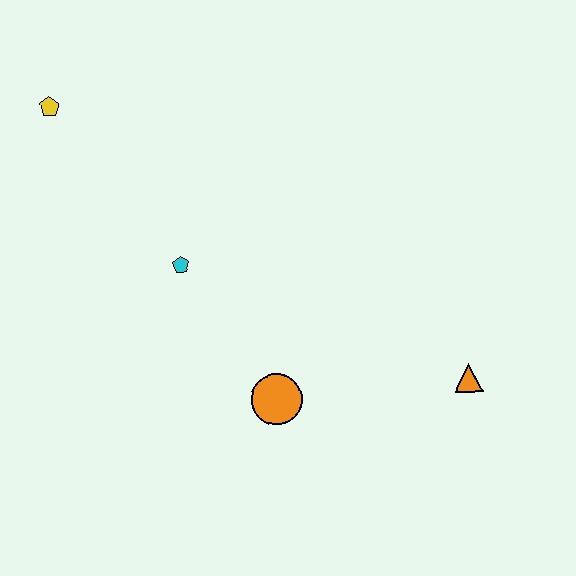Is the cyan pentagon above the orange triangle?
Yes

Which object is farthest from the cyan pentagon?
The orange triangle is farthest from the cyan pentagon.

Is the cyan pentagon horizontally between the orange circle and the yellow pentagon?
Yes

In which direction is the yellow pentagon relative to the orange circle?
The yellow pentagon is above the orange circle.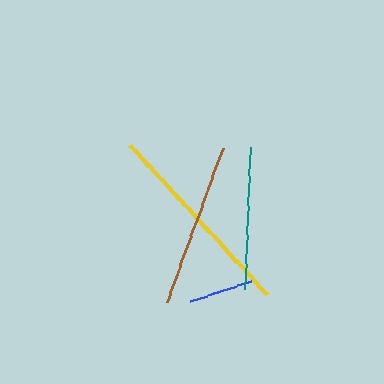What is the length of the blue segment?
The blue segment is approximately 65 pixels long.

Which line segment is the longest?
The yellow line is the longest at approximately 203 pixels.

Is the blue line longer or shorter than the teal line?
The teal line is longer than the blue line.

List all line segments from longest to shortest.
From longest to shortest: yellow, brown, teal, blue.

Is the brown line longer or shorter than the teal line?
The brown line is longer than the teal line.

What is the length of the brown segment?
The brown segment is approximately 163 pixels long.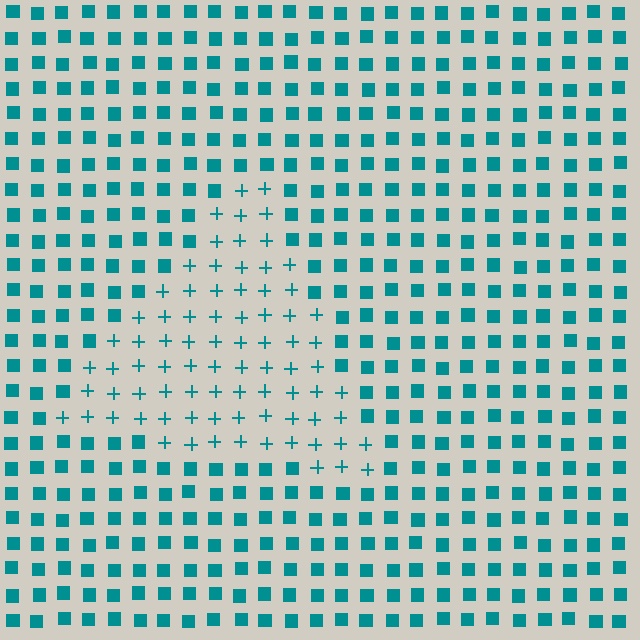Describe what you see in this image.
The image is filled with small teal elements arranged in a uniform grid. A triangle-shaped region contains plus signs, while the surrounding area contains squares. The boundary is defined purely by the change in element shape.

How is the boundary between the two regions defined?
The boundary is defined by a change in element shape: plus signs inside vs. squares outside. All elements share the same color and spacing.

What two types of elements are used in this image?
The image uses plus signs inside the triangle region and squares outside it.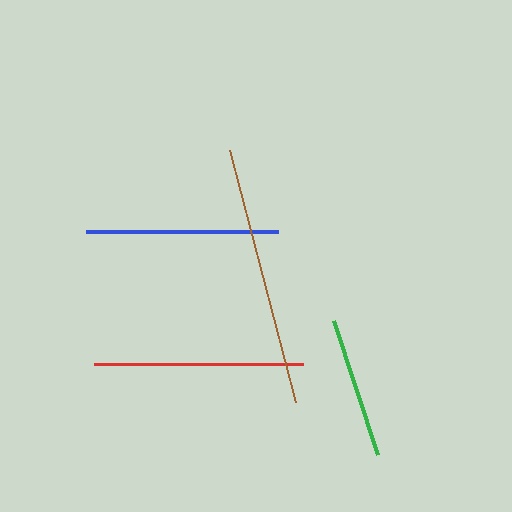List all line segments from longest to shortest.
From longest to shortest: brown, red, blue, green.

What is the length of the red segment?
The red segment is approximately 209 pixels long.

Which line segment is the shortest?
The green line is the shortest at approximately 140 pixels.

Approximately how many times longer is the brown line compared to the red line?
The brown line is approximately 1.2 times the length of the red line.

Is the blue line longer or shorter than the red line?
The red line is longer than the blue line.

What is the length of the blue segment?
The blue segment is approximately 193 pixels long.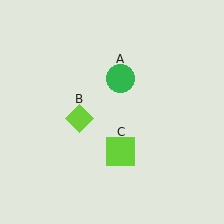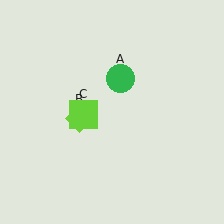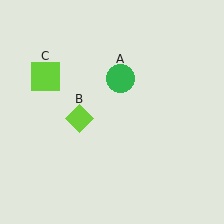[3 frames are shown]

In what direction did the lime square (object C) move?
The lime square (object C) moved up and to the left.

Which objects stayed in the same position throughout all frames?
Green circle (object A) and lime diamond (object B) remained stationary.